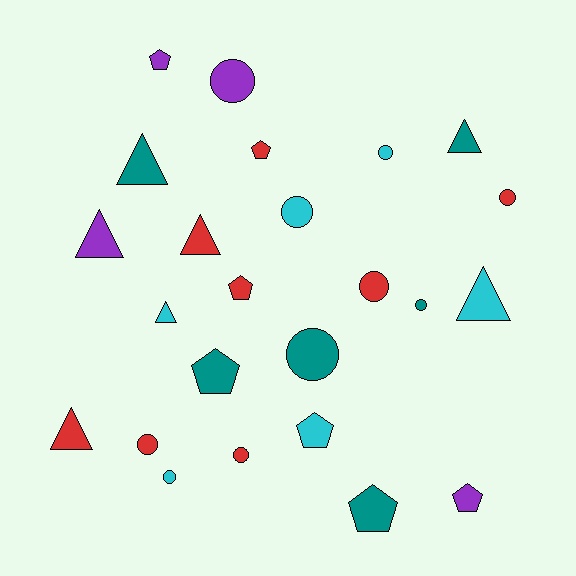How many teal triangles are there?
There are 2 teal triangles.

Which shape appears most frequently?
Circle, with 10 objects.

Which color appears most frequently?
Red, with 8 objects.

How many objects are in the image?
There are 24 objects.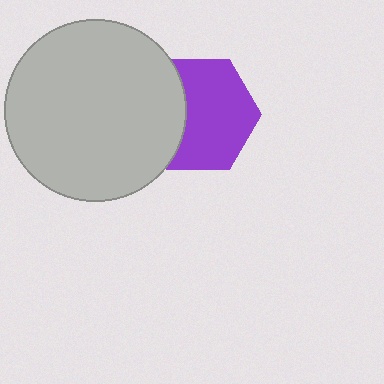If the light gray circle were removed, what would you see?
You would see the complete purple hexagon.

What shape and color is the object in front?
The object in front is a light gray circle.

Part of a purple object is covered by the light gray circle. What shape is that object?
It is a hexagon.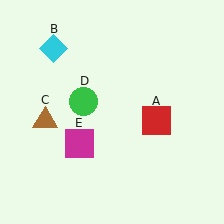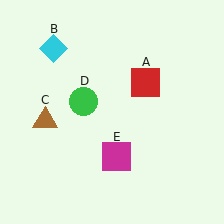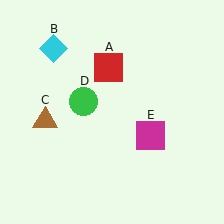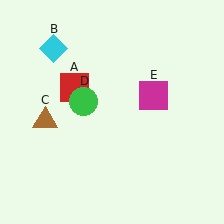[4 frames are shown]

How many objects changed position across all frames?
2 objects changed position: red square (object A), magenta square (object E).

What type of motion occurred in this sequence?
The red square (object A), magenta square (object E) rotated counterclockwise around the center of the scene.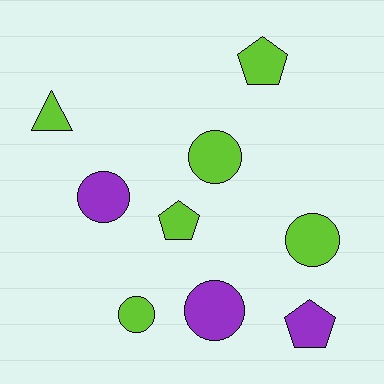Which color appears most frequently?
Lime, with 6 objects.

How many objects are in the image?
There are 9 objects.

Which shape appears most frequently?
Circle, with 5 objects.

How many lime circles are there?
There are 3 lime circles.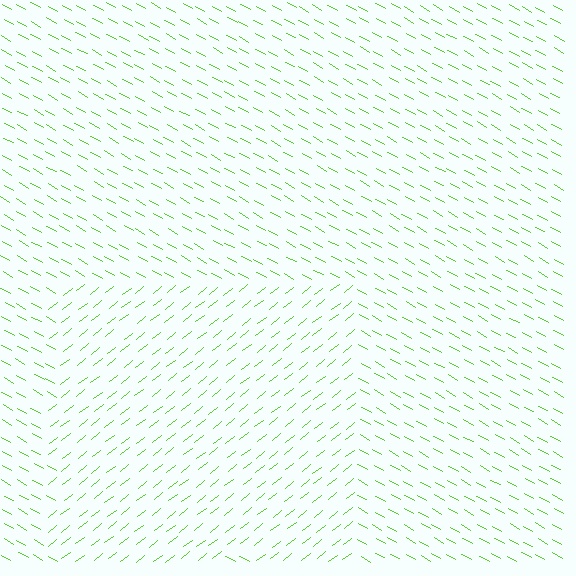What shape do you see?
I see a rectangle.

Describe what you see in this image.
The image is filled with small lime line segments. A rectangle region in the image has lines oriented differently from the surrounding lines, creating a visible texture boundary.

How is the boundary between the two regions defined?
The boundary is defined purely by a change in line orientation (approximately 67 degrees difference). All lines are the same color and thickness.